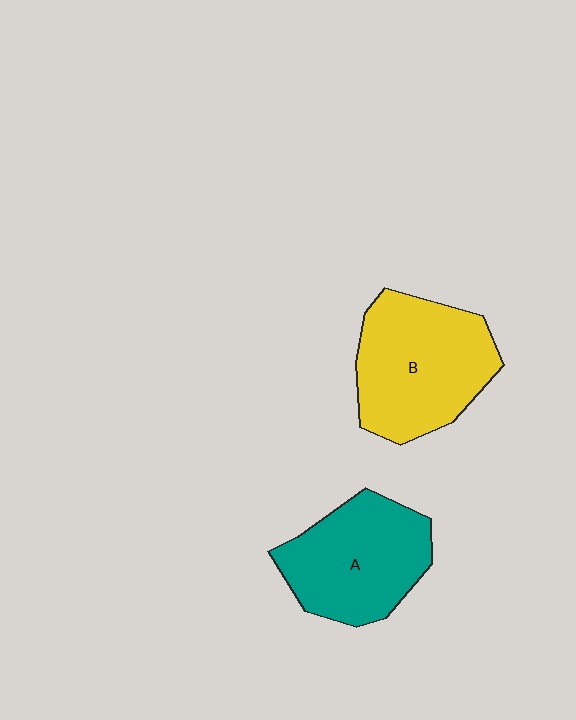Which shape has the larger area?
Shape B (yellow).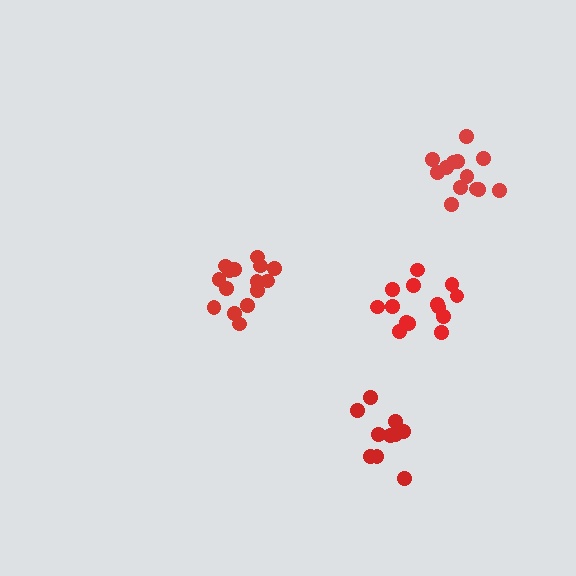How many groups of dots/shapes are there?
There are 4 groups.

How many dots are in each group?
Group 1: 15 dots, Group 2: 14 dots, Group 3: 13 dots, Group 4: 10 dots (52 total).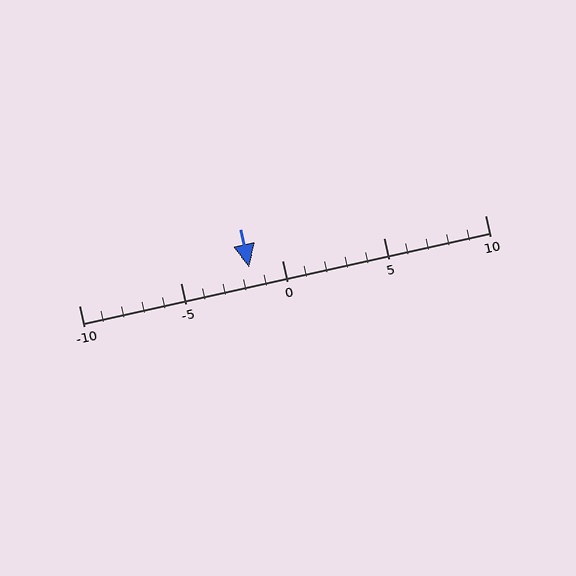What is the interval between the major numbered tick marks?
The major tick marks are spaced 5 units apart.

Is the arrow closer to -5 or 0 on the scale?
The arrow is closer to 0.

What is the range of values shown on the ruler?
The ruler shows values from -10 to 10.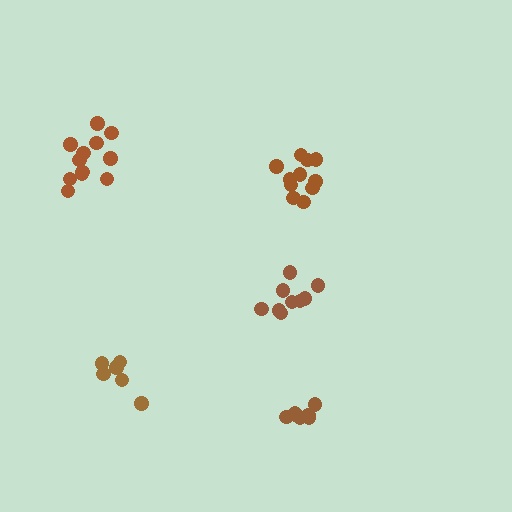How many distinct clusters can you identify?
There are 5 distinct clusters.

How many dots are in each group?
Group 1: 12 dots, Group 2: 6 dots, Group 3: 11 dots, Group 4: 9 dots, Group 5: 7 dots (45 total).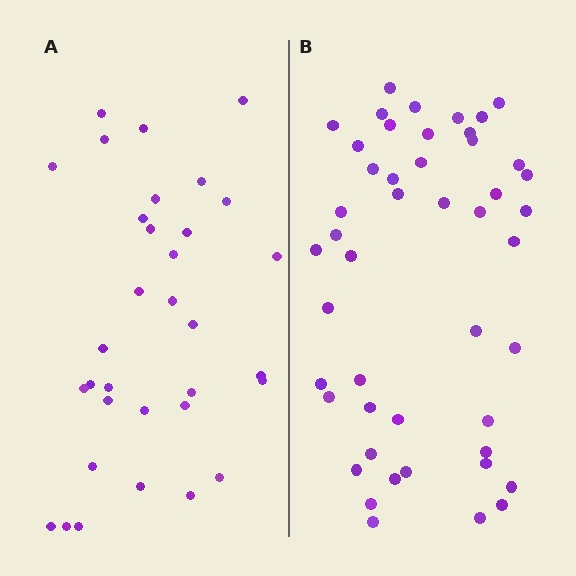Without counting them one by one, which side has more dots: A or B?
Region B (the right region) has more dots.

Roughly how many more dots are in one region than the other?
Region B has approximately 15 more dots than region A.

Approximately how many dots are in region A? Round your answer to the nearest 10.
About 30 dots. (The exact count is 33, which rounds to 30.)